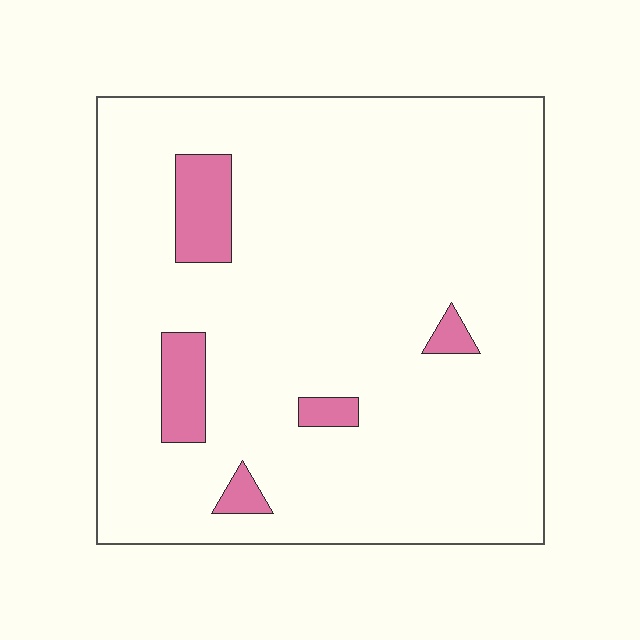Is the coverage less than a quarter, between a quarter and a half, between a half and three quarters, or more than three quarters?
Less than a quarter.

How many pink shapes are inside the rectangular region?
5.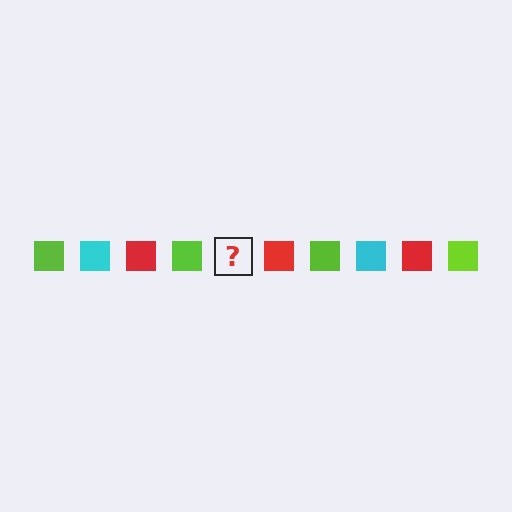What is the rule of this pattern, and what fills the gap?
The rule is that the pattern cycles through lime, cyan, red squares. The gap should be filled with a cyan square.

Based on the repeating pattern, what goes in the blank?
The blank should be a cyan square.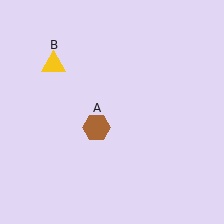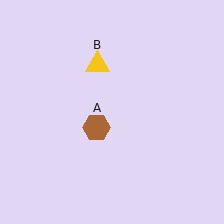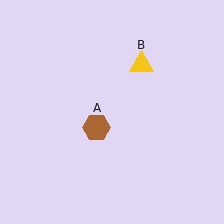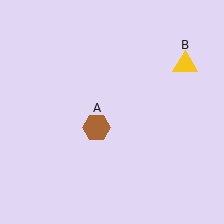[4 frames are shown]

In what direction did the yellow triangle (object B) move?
The yellow triangle (object B) moved right.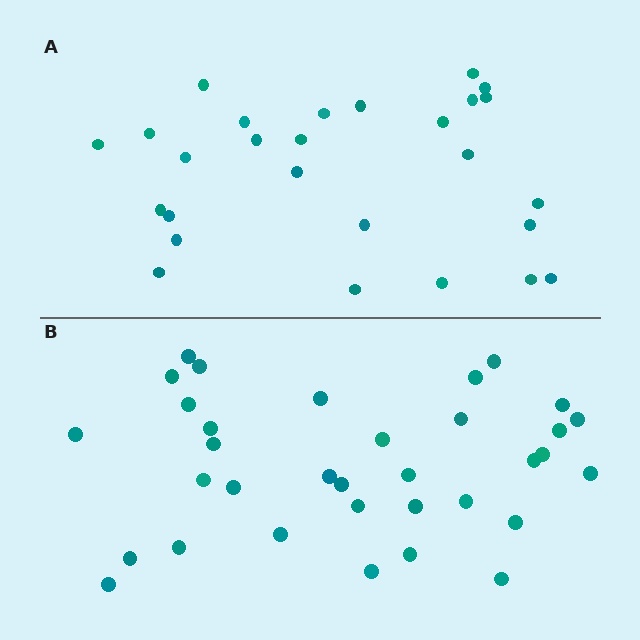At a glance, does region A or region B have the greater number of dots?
Region B (the bottom region) has more dots.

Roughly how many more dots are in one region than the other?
Region B has roughly 8 or so more dots than region A.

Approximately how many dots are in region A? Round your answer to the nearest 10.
About 30 dots. (The exact count is 27, which rounds to 30.)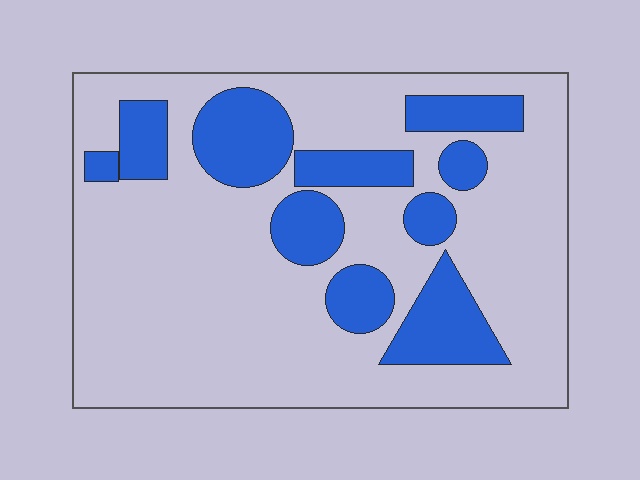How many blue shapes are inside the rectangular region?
10.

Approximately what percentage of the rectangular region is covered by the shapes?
Approximately 25%.